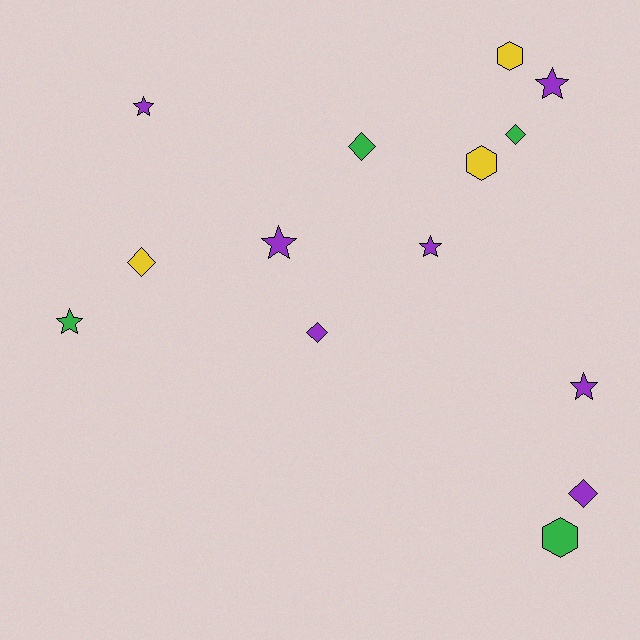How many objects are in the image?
There are 14 objects.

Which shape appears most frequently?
Star, with 6 objects.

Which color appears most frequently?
Purple, with 7 objects.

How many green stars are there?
There is 1 green star.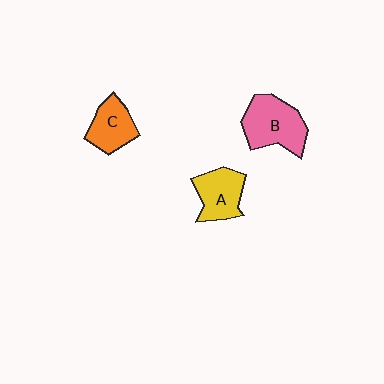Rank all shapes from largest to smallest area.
From largest to smallest: B (pink), A (yellow), C (orange).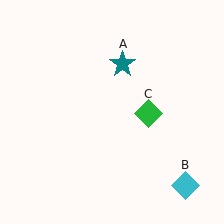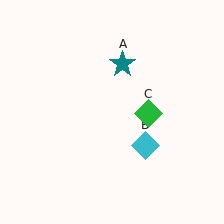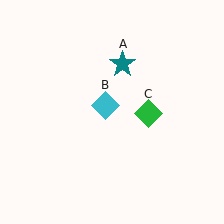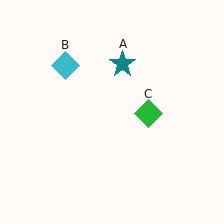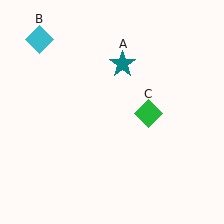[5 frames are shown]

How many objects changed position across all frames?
1 object changed position: cyan diamond (object B).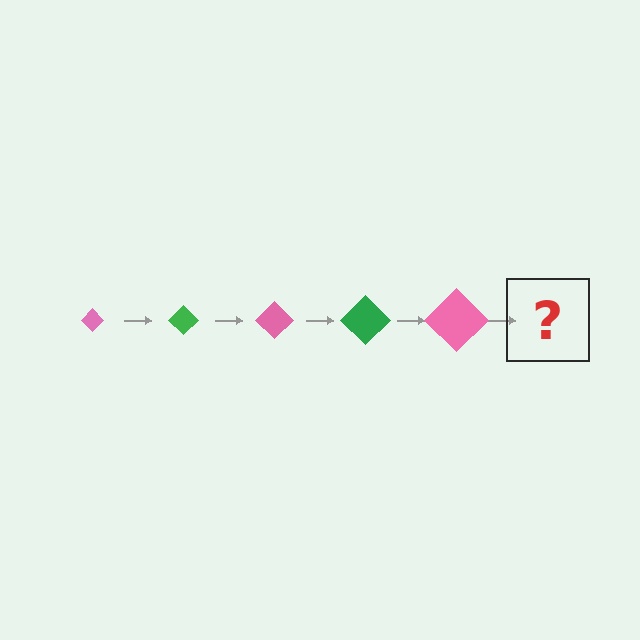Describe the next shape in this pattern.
It should be a green diamond, larger than the previous one.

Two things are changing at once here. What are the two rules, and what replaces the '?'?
The two rules are that the diamond grows larger each step and the color cycles through pink and green. The '?' should be a green diamond, larger than the previous one.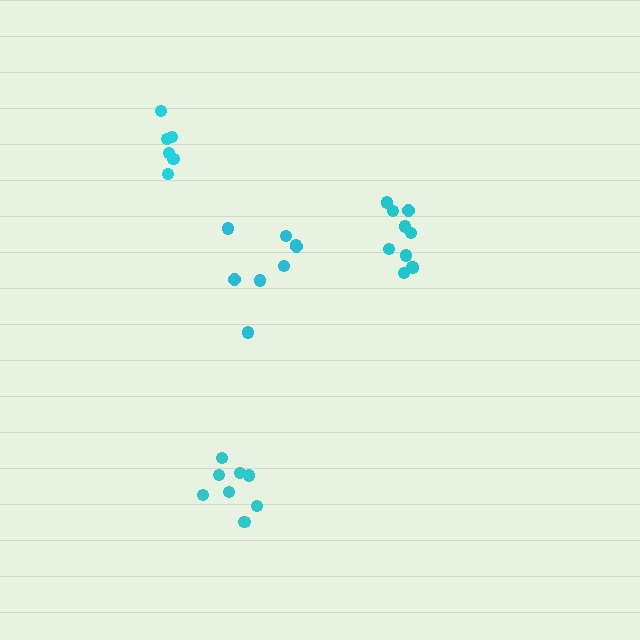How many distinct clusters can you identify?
There are 4 distinct clusters.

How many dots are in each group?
Group 1: 8 dots, Group 2: 10 dots, Group 3: 8 dots, Group 4: 6 dots (32 total).